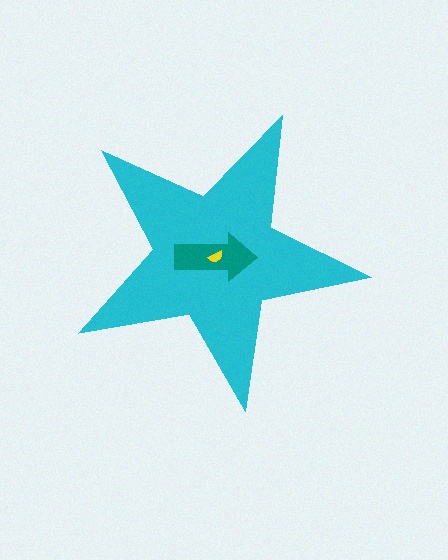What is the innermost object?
The yellow semicircle.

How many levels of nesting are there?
3.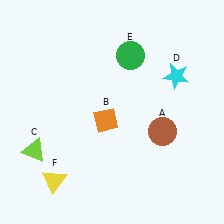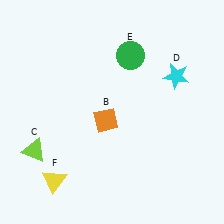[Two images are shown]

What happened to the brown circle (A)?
The brown circle (A) was removed in Image 2. It was in the bottom-right area of Image 1.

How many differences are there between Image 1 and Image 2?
There is 1 difference between the two images.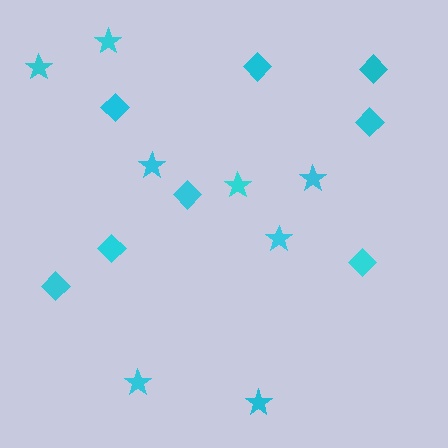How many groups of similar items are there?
There are 2 groups: one group of diamonds (8) and one group of stars (8).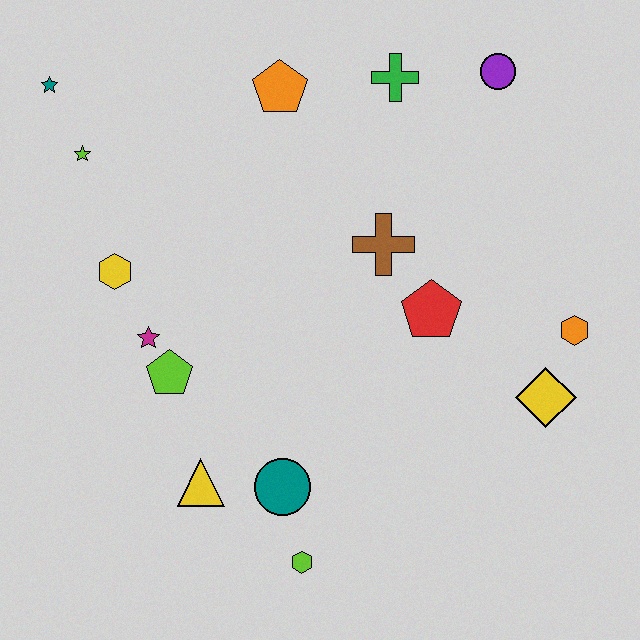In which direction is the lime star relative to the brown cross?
The lime star is to the left of the brown cross.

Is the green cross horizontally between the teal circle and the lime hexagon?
No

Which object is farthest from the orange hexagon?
The teal star is farthest from the orange hexagon.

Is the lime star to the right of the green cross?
No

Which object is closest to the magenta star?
The lime pentagon is closest to the magenta star.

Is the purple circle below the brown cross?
No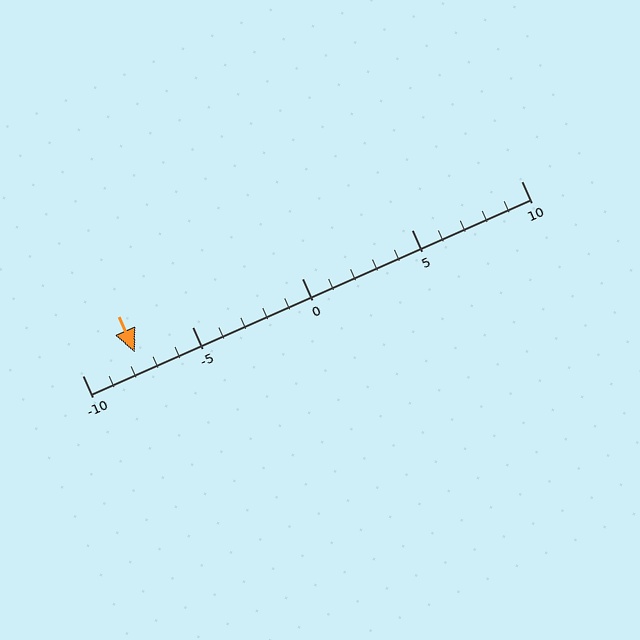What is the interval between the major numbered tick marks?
The major tick marks are spaced 5 units apart.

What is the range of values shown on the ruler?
The ruler shows values from -10 to 10.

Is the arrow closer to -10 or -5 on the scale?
The arrow is closer to -10.